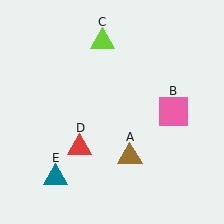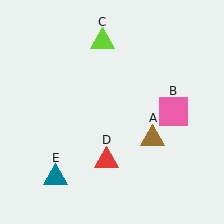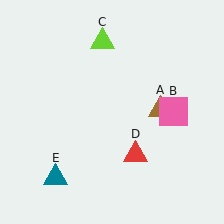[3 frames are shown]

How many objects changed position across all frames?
2 objects changed position: brown triangle (object A), red triangle (object D).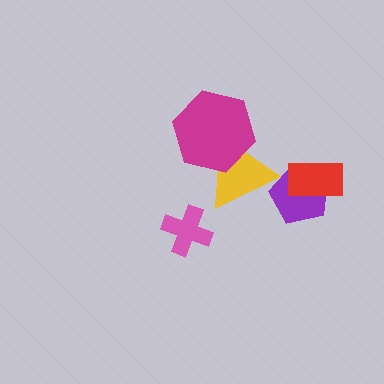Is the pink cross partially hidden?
No, no other shape covers it.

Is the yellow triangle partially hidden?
Yes, it is partially covered by another shape.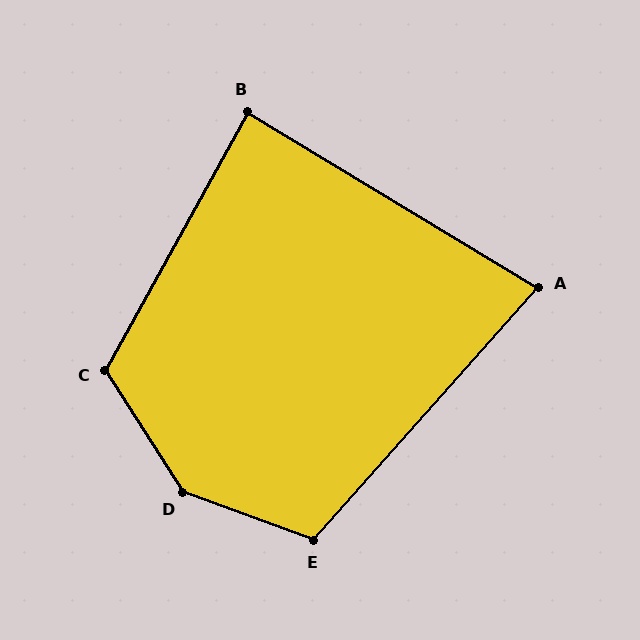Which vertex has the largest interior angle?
D, at approximately 142 degrees.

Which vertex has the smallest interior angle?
A, at approximately 80 degrees.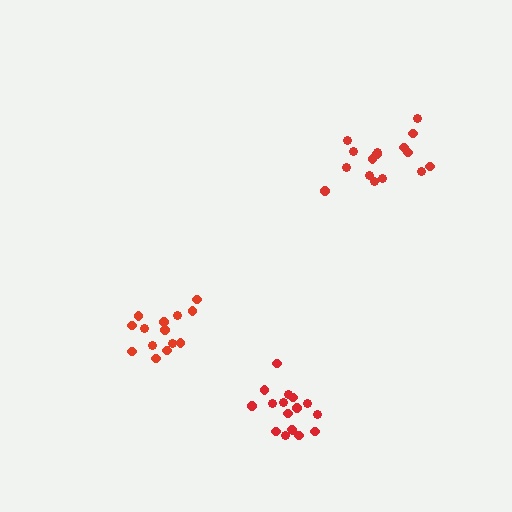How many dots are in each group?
Group 1: 14 dots, Group 2: 17 dots, Group 3: 16 dots (47 total).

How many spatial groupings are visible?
There are 3 spatial groupings.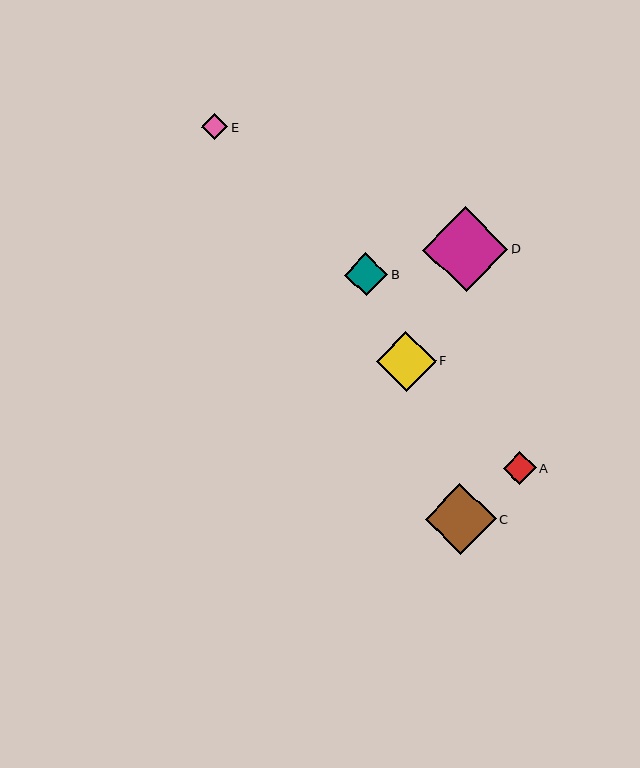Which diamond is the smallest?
Diamond E is the smallest with a size of approximately 26 pixels.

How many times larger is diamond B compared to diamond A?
Diamond B is approximately 1.3 times the size of diamond A.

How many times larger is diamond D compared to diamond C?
Diamond D is approximately 1.2 times the size of diamond C.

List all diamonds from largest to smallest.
From largest to smallest: D, C, F, B, A, E.